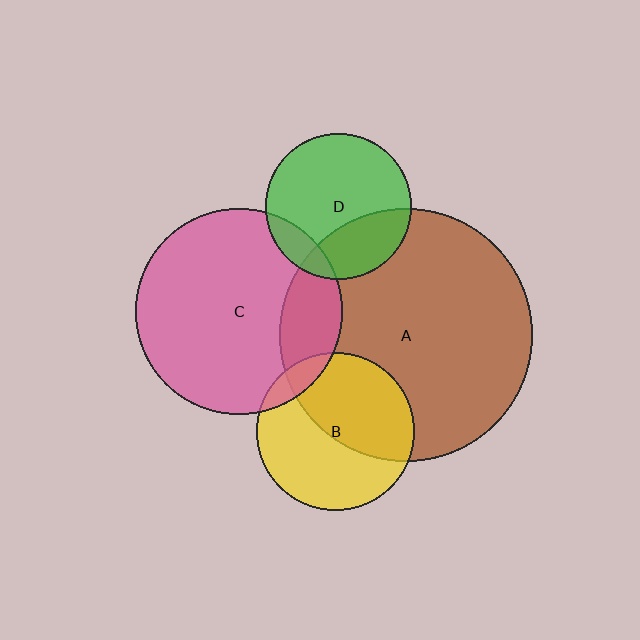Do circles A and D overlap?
Yes.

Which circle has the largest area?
Circle A (brown).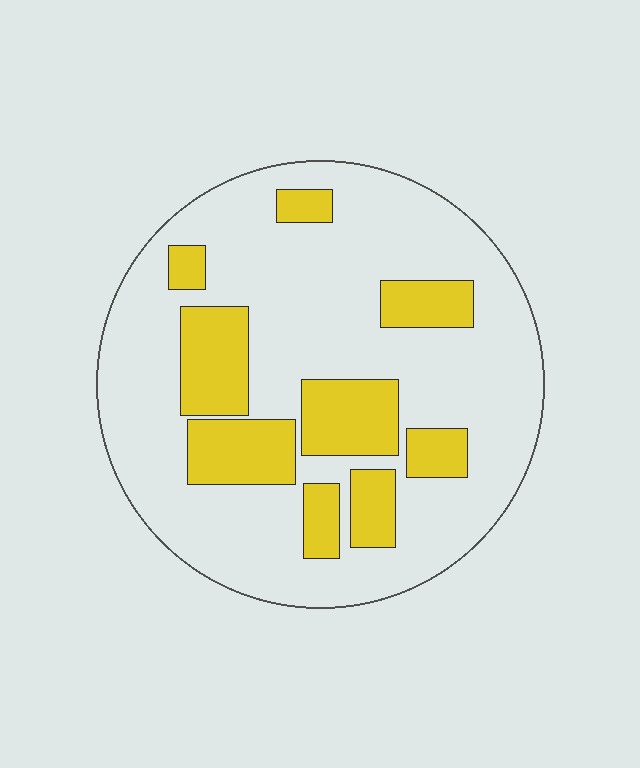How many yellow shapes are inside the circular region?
9.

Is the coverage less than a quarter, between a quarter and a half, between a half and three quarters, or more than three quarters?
Between a quarter and a half.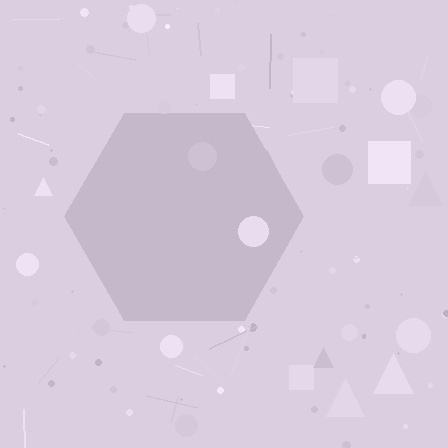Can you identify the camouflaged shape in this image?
The camouflaged shape is a hexagon.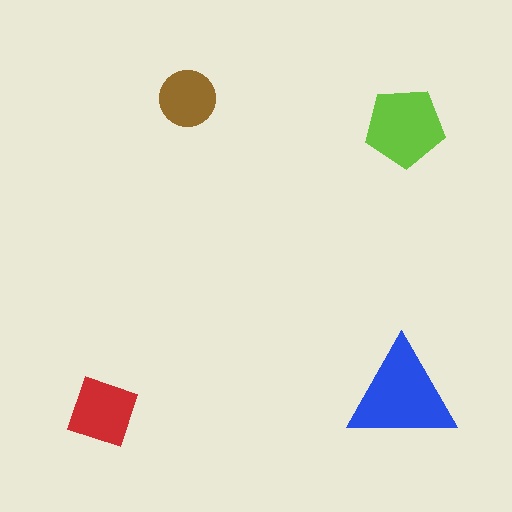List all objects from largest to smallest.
The blue triangle, the lime pentagon, the red square, the brown circle.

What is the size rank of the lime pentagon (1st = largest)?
2nd.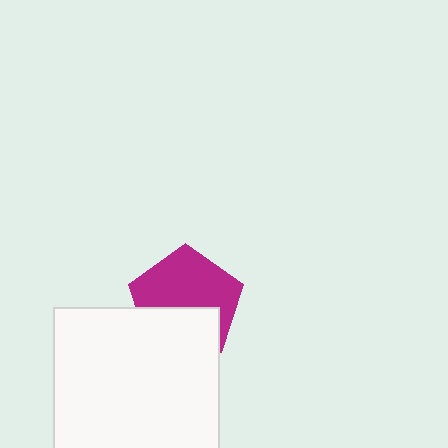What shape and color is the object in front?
The object in front is a white square.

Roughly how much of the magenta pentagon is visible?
About half of it is visible (roughly 60%).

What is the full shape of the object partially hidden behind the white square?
The partially hidden object is a magenta pentagon.